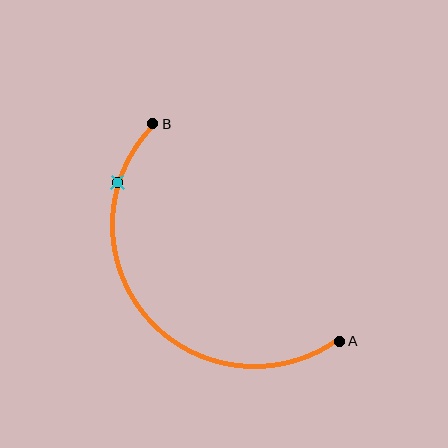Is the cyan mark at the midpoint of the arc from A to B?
No. The cyan mark lies on the arc but is closer to endpoint B. The arc midpoint would be at the point on the curve equidistant along the arc from both A and B.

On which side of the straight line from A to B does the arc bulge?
The arc bulges below and to the left of the straight line connecting A and B.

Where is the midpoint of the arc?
The arc midpoint is the point on the curve farthest from the straight line joining A and B. It sits below and to the left of that line.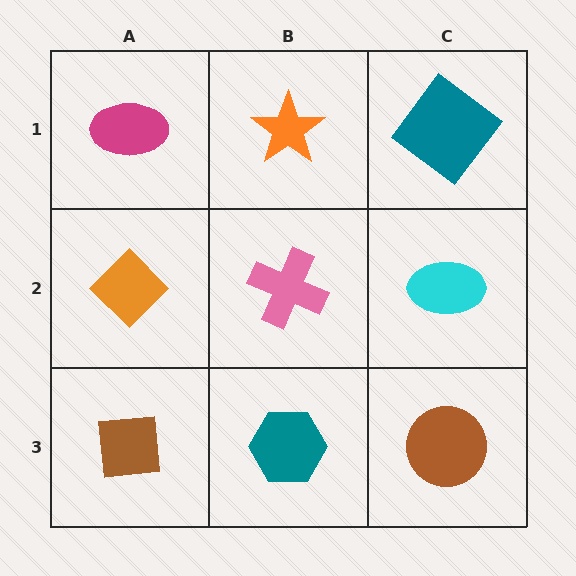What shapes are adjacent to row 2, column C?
A teal diamond (row 1, column C), a brown circle (row 3, column C), a pink cross (row 2, column B).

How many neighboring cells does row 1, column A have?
2.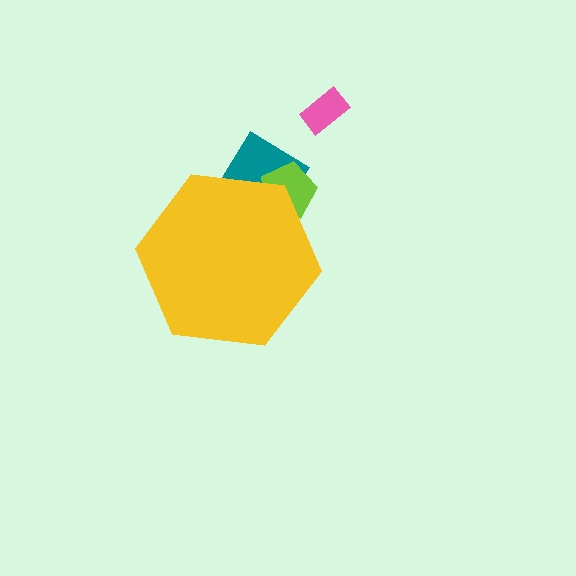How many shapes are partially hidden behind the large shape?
2 shapes are partially hidden.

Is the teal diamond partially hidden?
Yes, the teal diamond is partially hidden behind the yellow hexagon.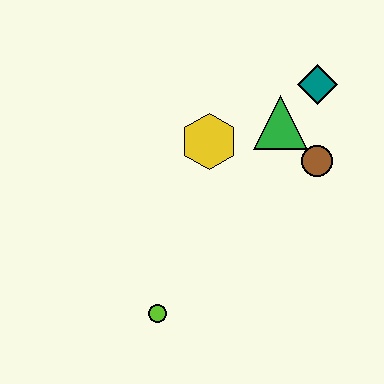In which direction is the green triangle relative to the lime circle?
The green triangle is above the lime circle.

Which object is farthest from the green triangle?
The lime circle is farthest from the green triangle.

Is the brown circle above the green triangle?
No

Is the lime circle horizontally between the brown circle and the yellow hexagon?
No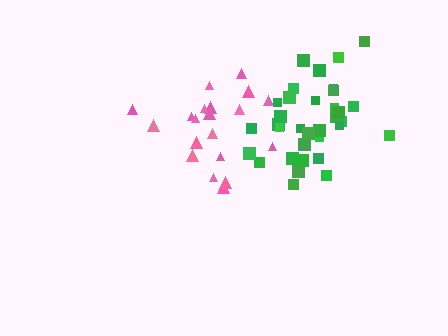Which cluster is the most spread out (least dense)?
Pink.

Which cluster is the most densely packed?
Green.